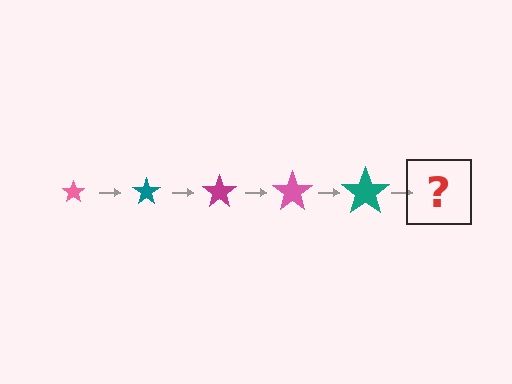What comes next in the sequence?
The next element should be a magenta star, larger than the previous one.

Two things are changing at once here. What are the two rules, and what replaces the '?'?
The two rules are that the star grows larger each step and the color cycles through pink, teal, and magenta. The '?' should be a magenta star, larger than the previous one.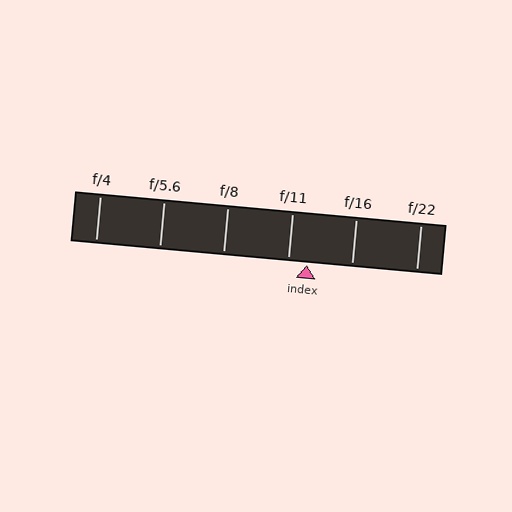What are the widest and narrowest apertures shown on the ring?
The widest aperture shown is f/4 and the narrowest is f/22.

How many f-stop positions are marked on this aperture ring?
There are 6 f-stop positions marked.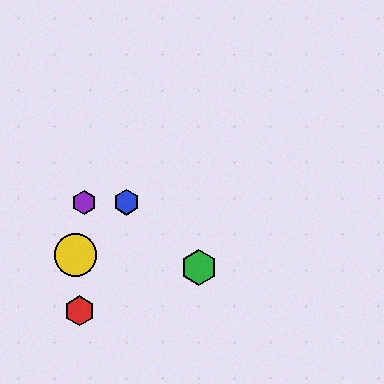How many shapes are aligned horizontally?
2 shapes (the blue hexagon, the purple hexagon) are aligned horizontally.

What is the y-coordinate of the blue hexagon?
The blue hexagon is at y≈202.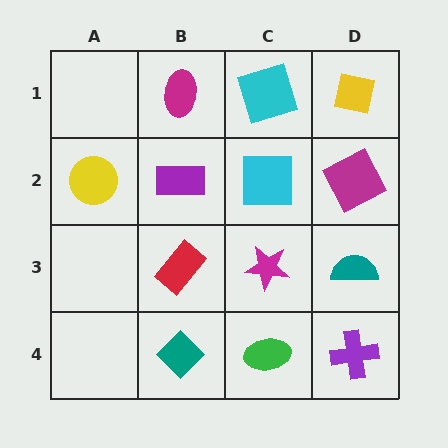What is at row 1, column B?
A magenta ellipse.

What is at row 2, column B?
A purple rectangle.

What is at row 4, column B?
A teal diamond.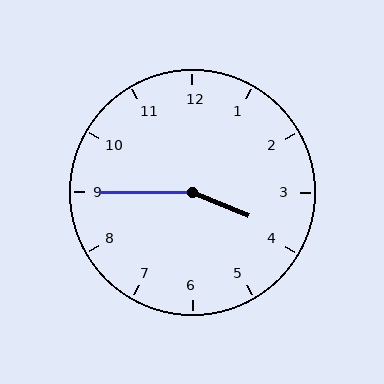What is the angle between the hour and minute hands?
Approximately 158 degrees.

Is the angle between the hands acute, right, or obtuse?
It is obtuse.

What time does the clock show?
3:45.